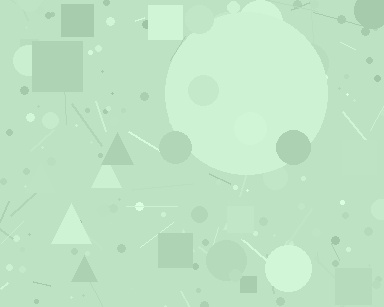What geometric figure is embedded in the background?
A circle is embedded in the background.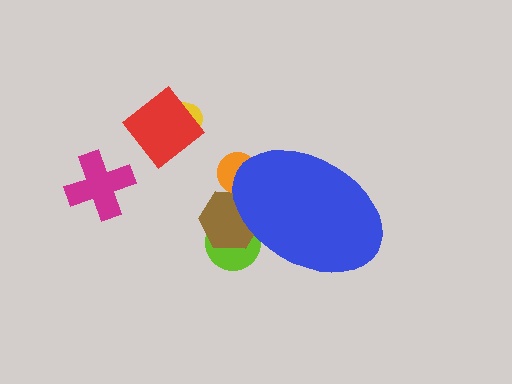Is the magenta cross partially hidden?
No, the magenta cross is fully visible.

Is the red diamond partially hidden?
No, the red diamond is fully visible.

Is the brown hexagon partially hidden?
Yes, the brown hexagon is partially hidden behind the blue ellipse.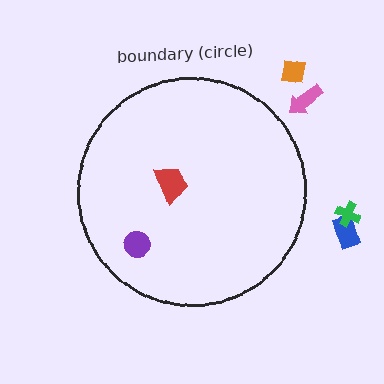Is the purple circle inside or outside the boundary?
Inside.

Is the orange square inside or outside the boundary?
Outside.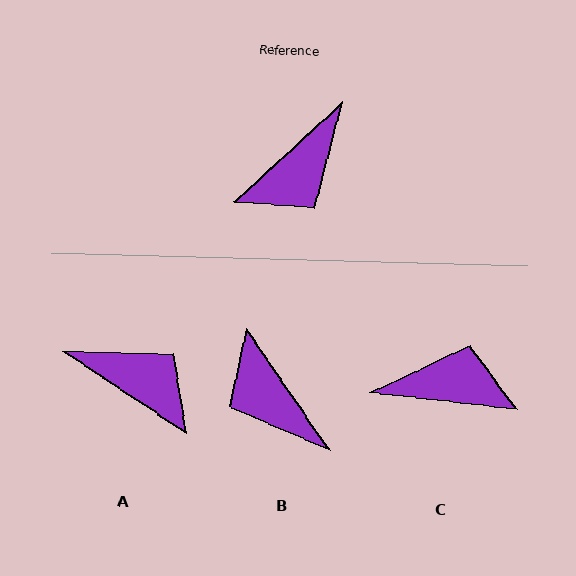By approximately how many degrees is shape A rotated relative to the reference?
Approximately 104 degrees counter-clockwise.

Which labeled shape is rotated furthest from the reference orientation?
C, about 130 degrees away.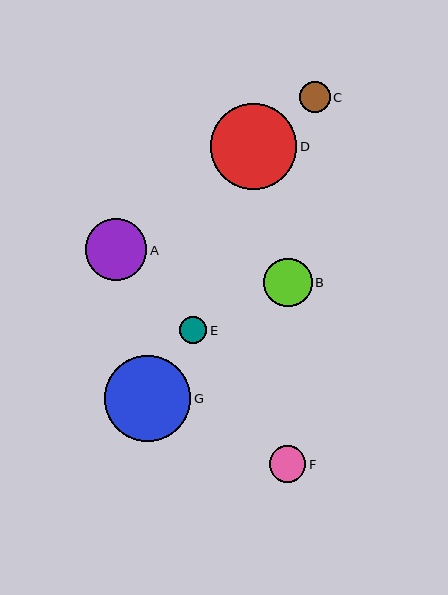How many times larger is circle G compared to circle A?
Circle G is approximately 1.4 times the size of circle A.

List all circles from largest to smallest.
From largest to smallest: D, G, A, B, F, C, E.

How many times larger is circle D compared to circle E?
Circle D is approximately 3.2 times the size of circle E.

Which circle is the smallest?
Circle E is the smallest with a size of approximately 27 pixels.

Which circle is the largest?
Circle D is the largest with a size of approximately 86 pixels.